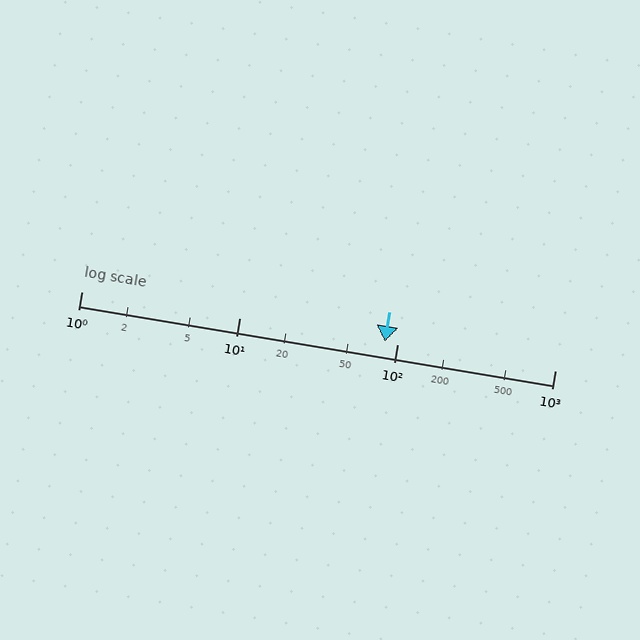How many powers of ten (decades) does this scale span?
The scale spans 3 decades, from 1 to 1000.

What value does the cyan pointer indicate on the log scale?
The pointer indicates approximately 84.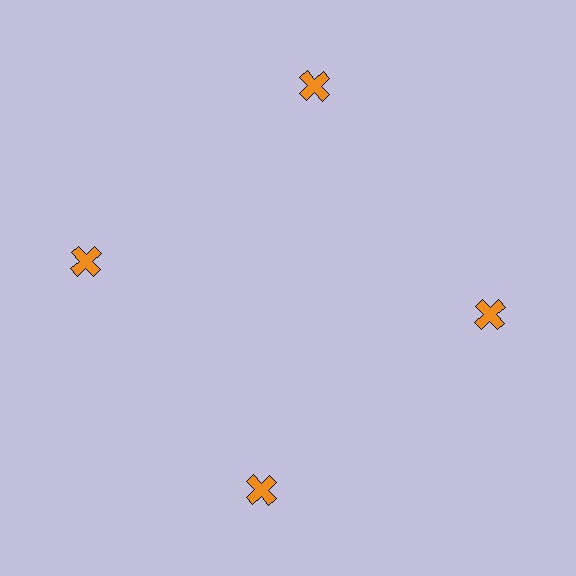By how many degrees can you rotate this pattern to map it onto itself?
The pattern maps onto itself every 90 degrees of rotation.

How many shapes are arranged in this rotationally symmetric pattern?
There are 4 shapes, arranged in 4 groups of 1.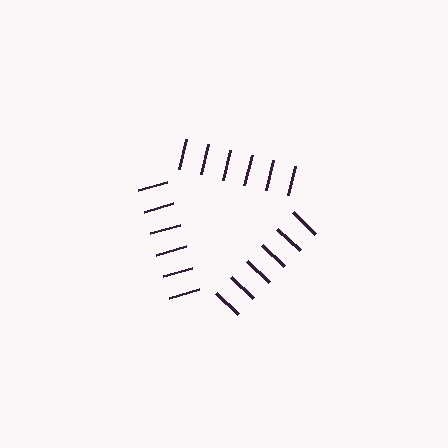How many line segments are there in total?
18 — 6 along each of the 3 edges.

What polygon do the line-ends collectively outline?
An illusory triangle — the line segments terminate on its edges but no continuous stroke is drawn.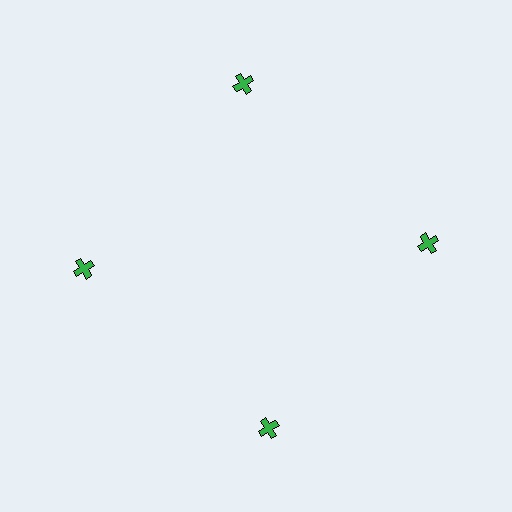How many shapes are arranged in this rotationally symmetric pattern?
There are 4 shapes, arranged in 4 groups of 1.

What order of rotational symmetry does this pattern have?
This pattern has 4-fold rotational symmetry.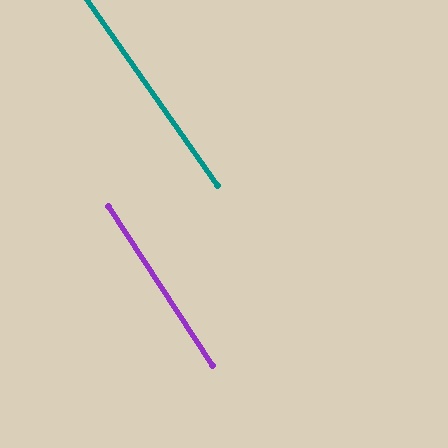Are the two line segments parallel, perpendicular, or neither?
Parallel — their directions differ by only 1.6°.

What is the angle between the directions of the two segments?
Approximately 2 degrees.